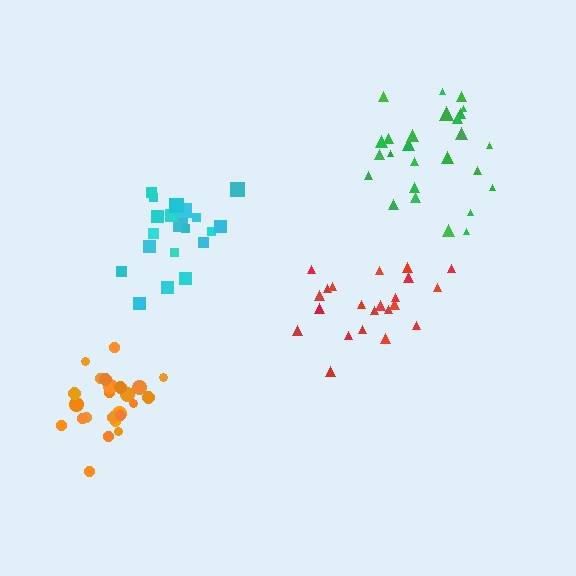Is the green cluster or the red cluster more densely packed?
Red.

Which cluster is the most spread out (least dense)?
Green.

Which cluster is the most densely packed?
Orange.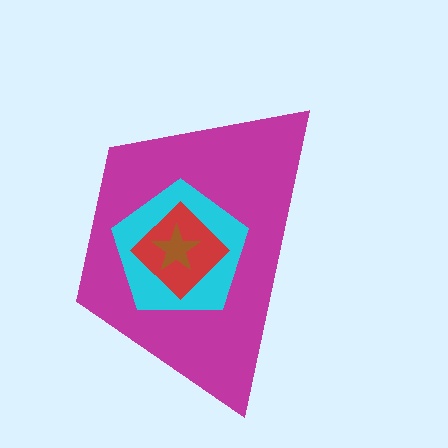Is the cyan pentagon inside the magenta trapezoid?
Yes.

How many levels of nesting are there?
4.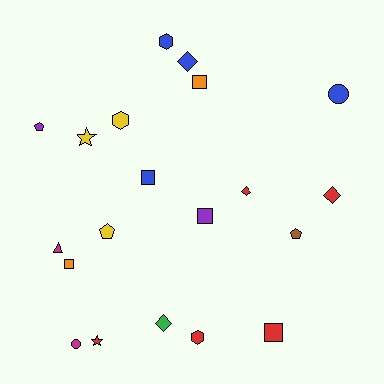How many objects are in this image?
There are 20 objects.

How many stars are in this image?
There are 2 stars.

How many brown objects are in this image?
There is 1 brown object.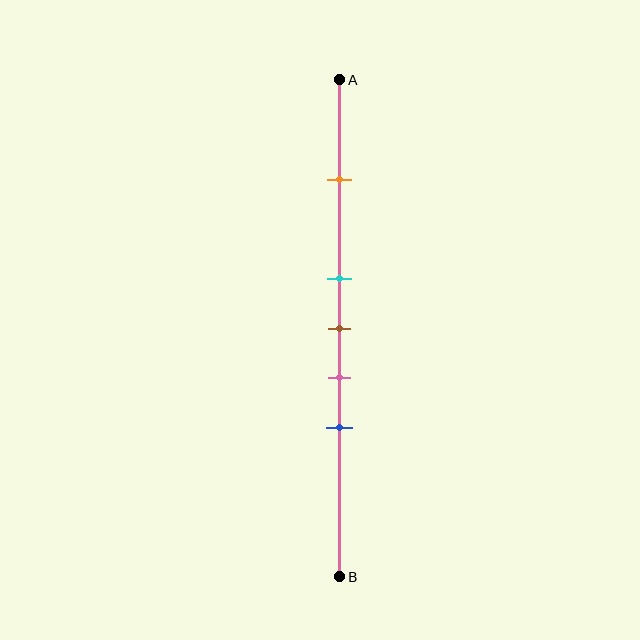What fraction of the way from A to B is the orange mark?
The orange mark is approximately 20% (0.2) of the way from A to B.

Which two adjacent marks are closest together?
The cyan and brown marks are the closest adjacent pair.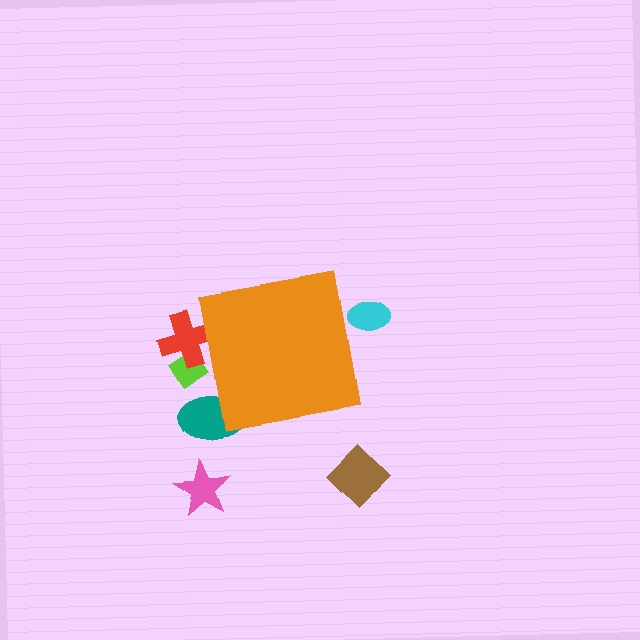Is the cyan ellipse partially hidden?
Yes, the cyan ellipse is partially hidden behind the orange square.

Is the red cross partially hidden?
Yes, the red cross is partially hidden behind the orange square.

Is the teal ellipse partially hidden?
Yes, the teal ellipse is partially hidden behind the orange square.